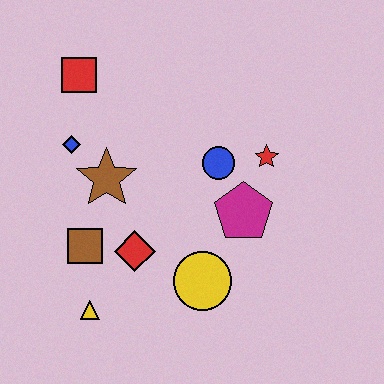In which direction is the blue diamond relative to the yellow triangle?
The blue diamond is above the yellow triangle.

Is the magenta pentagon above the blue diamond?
No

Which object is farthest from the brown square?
The red star is farthest from the brown square.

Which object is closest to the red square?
The blue diamond is closest to the red square.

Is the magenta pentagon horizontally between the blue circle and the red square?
No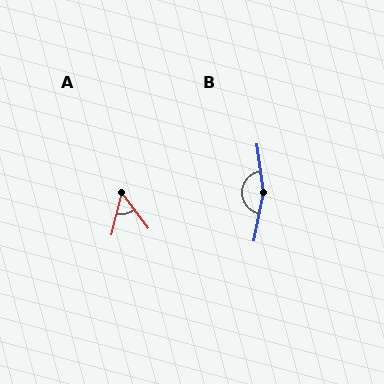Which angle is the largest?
B, at approximately 161 degrees.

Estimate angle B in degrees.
Approximately 161 degrees.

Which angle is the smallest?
A, at approximately 50 degrees.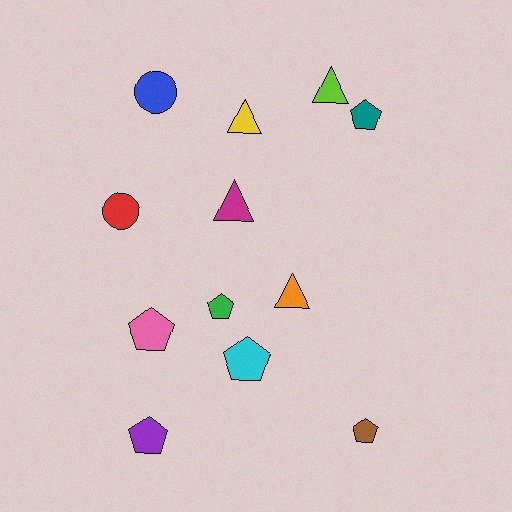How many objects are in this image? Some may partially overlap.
There are 12 objects.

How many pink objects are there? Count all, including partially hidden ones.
There is 1 pink object.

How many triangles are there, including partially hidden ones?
There are 4 triangles.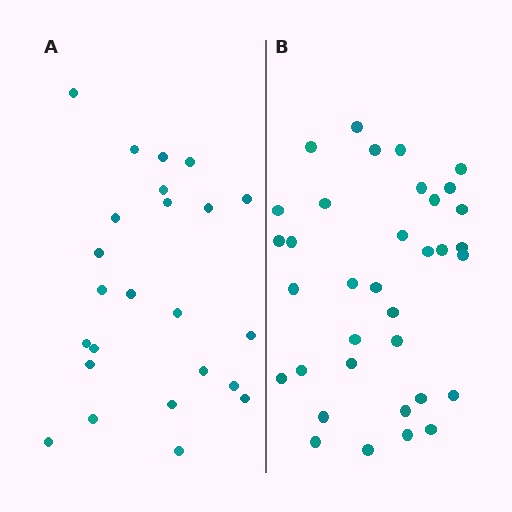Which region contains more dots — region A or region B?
Region B (the right region) has more dots.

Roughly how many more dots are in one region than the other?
Region B has roughly 12 or so more dots than region A.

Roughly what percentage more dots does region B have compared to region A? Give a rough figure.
About 45% more.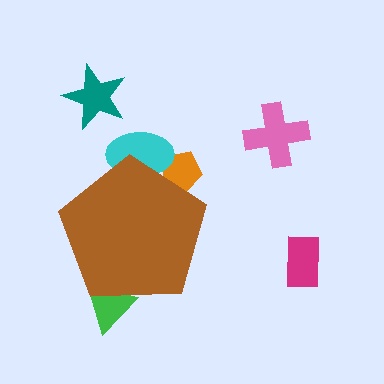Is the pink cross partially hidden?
No, the pink cross is fully visible.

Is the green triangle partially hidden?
Yes, the green triangle is partially hidden behind the brown pentagon.